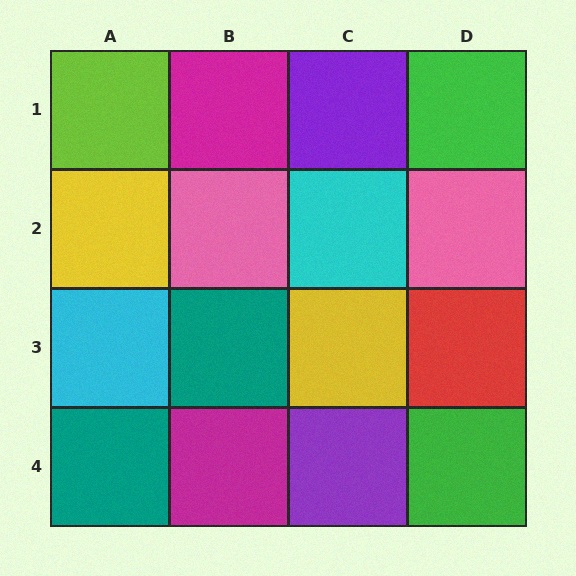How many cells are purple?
2 cells are purple.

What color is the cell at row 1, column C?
Purple.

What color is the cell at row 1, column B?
Magenta.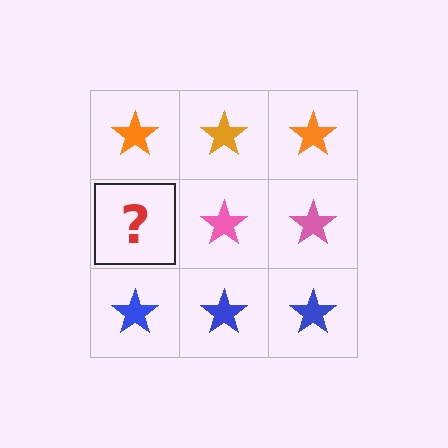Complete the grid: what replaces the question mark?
The question mark should be replaced with a pink star.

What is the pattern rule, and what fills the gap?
The rule is that each row has a consistent color. The gap should be filled with a pink star.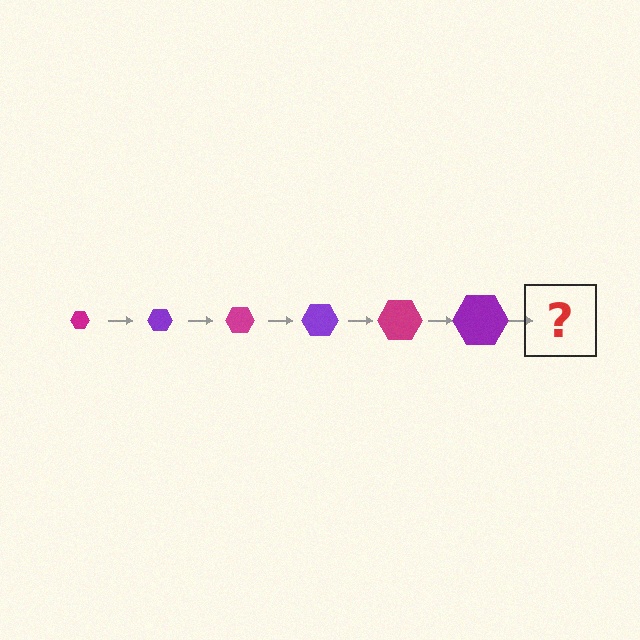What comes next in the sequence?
The next element should be a magenta hexagon, larger than the previous one.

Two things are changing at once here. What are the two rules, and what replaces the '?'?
The two rules are that the hexagon grows larger each step and the color cycles through magenta and purple. The '?' should be a magenta hexagon, larger than the previous one.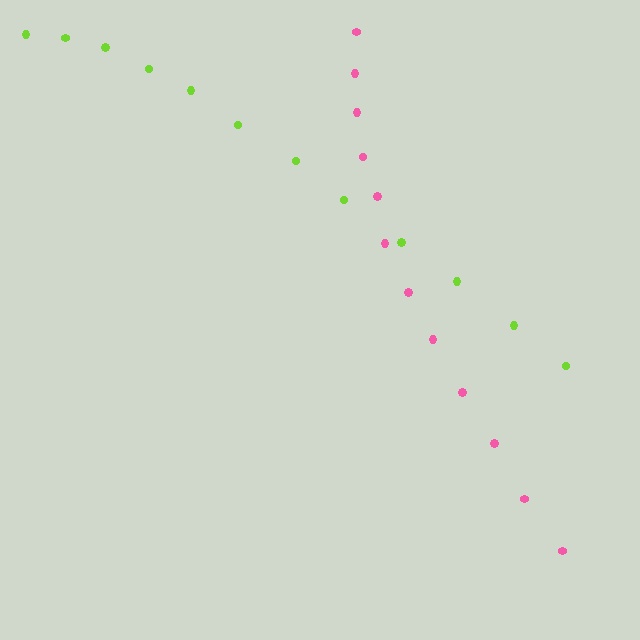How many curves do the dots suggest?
There are 2 distinct paths.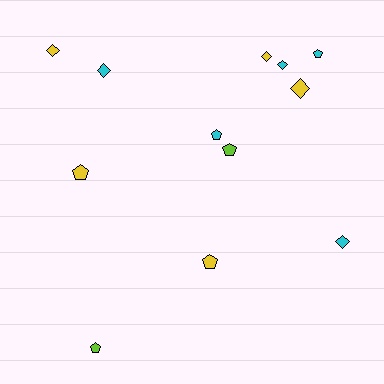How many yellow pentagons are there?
There are 2 yellow pentagons.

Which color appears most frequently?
Yellow, with 5 objects.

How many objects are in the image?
There are 12 objects.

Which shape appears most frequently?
Pentagon, with 6 objects.